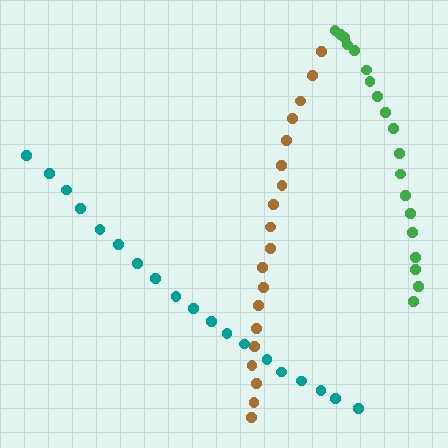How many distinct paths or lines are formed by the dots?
There are 3 distinct paths.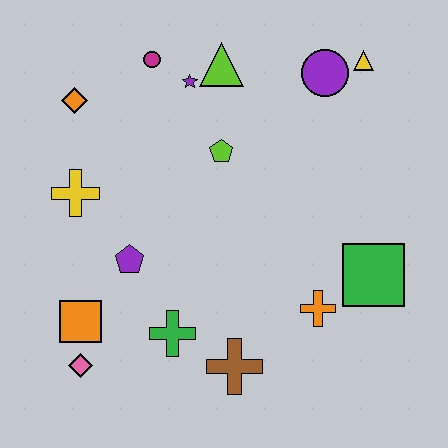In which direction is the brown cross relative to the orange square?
The brown cross is to the right of the orange square.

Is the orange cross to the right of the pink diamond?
Yes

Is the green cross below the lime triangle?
Yes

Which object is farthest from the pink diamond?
The yellow triangle is farthest from the pink diamond.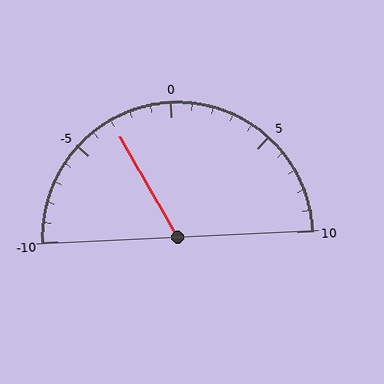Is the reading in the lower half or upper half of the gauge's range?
The reading is in the lower half of the range (-10 to 10).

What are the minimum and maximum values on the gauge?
The gauge ranges from -10 to 10.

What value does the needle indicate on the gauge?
The needle indicates approximately -3.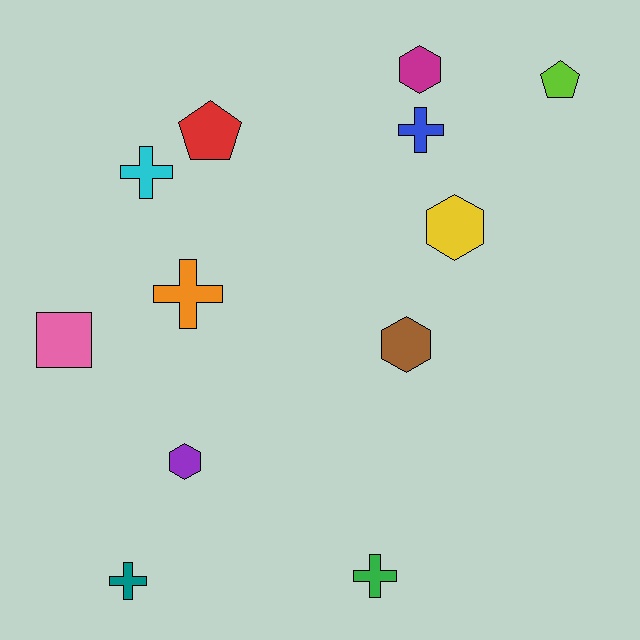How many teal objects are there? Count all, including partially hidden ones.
There is 1 teal object.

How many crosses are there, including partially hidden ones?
There are 5 crosses.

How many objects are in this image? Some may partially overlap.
There are 12 objects.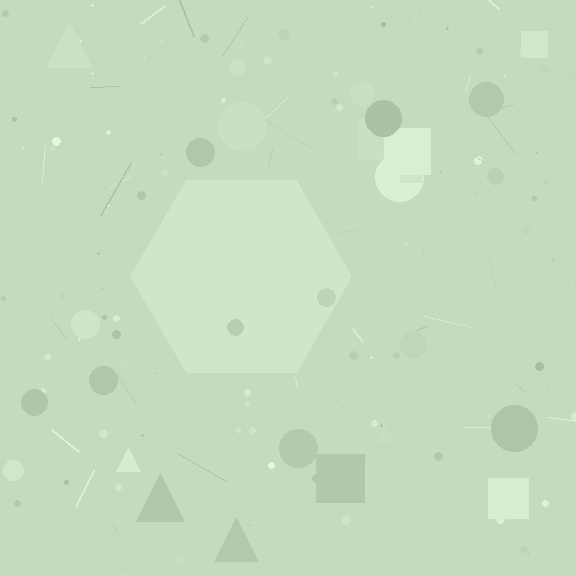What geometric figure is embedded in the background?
A hexagon is embedded in the background.